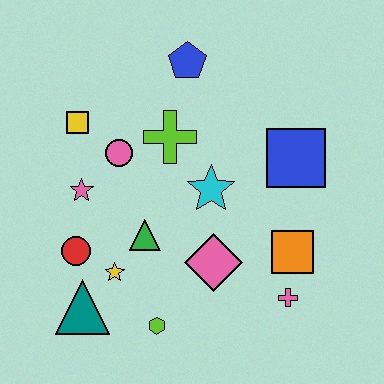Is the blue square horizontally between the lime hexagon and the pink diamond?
No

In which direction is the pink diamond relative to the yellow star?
The pink diamond is to the right of the yellow star.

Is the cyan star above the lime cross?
No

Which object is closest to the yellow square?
The pink circle is closest to the yellow square.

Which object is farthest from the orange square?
The yellow square is farthest from the orange square.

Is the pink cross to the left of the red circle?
No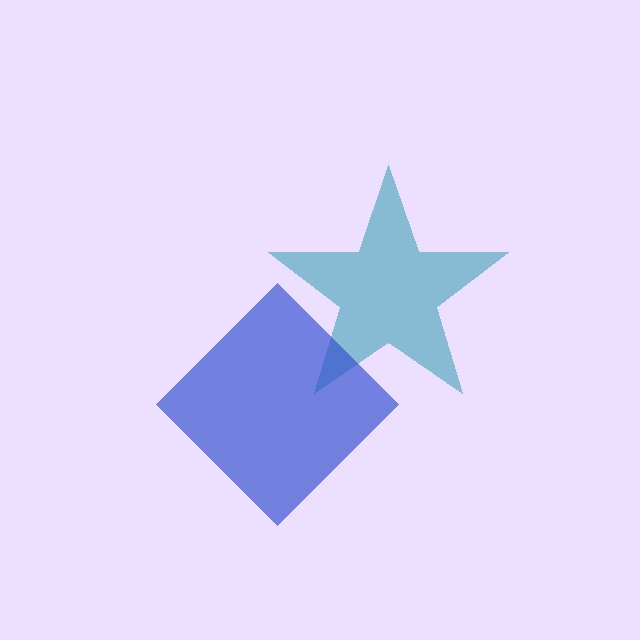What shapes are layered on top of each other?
The layered shapes are: a teal star, a blue diamond.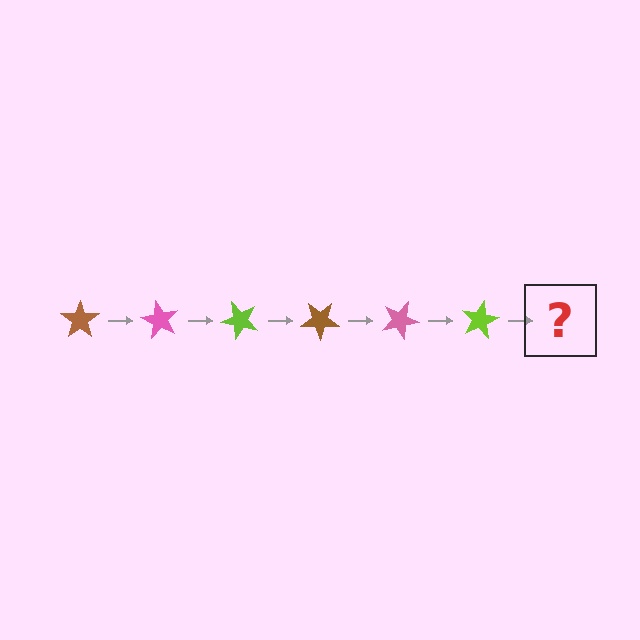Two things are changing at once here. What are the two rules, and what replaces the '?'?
The two rules are that it rotates 60 degrees each step and the color cycles through brown, pink, and lime. The '?' should be a brown star, rotated 360 degrees from the start.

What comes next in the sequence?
The next element should be a brown star, rotated 360 degrees from the start.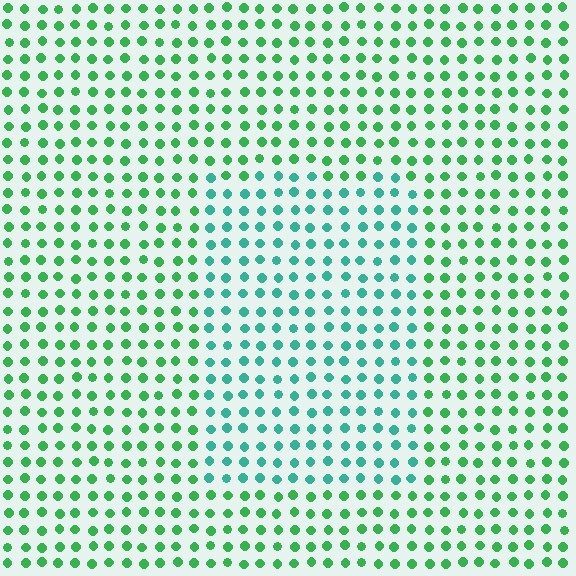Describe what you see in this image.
The image is filled with small green elements in a uniform arrangement. A rectangle-shaped region is visible where the elements are tinted to a slightly different hue, forming a subtle color boundary.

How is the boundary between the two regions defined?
The boundary is defined purely by a slight shift in hue (about 35 degrees). Spacing, size, and orientation are identical on both sides.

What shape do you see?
I see a rectangle.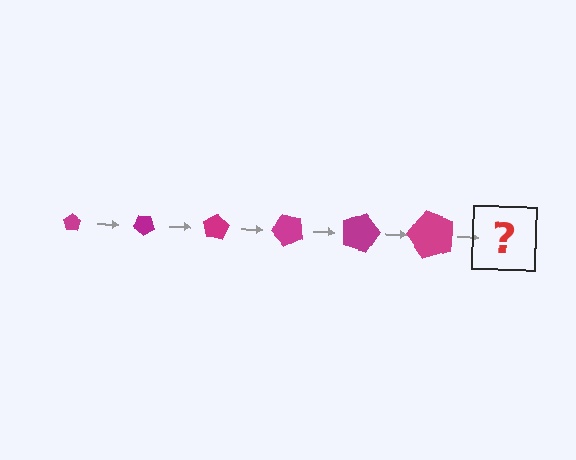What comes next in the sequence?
The next element should be a pentagon, larger than the previous one and rotated 240 degrees from the start.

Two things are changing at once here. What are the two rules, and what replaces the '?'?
The two rules are that the pentagon grows larger each step and it rotates 40 degrees each step. The '?' should be a pentagon, larger than the previous one and rotated 240 degrees from the start.